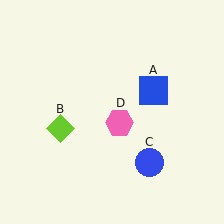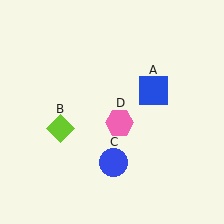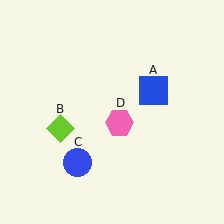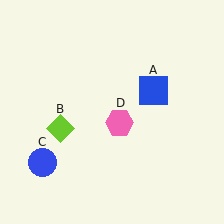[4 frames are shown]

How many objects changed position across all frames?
1 object changed position: blue circle (object C).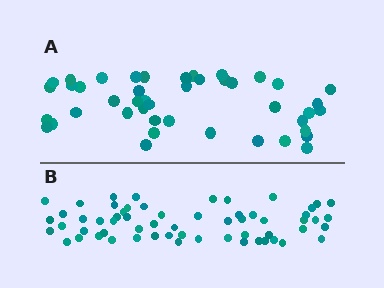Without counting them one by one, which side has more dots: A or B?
Region B (the bottom region) has more dots.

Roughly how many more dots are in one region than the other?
Region B has approximately 15 more dots than region A.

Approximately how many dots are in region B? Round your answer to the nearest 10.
About 60 dots.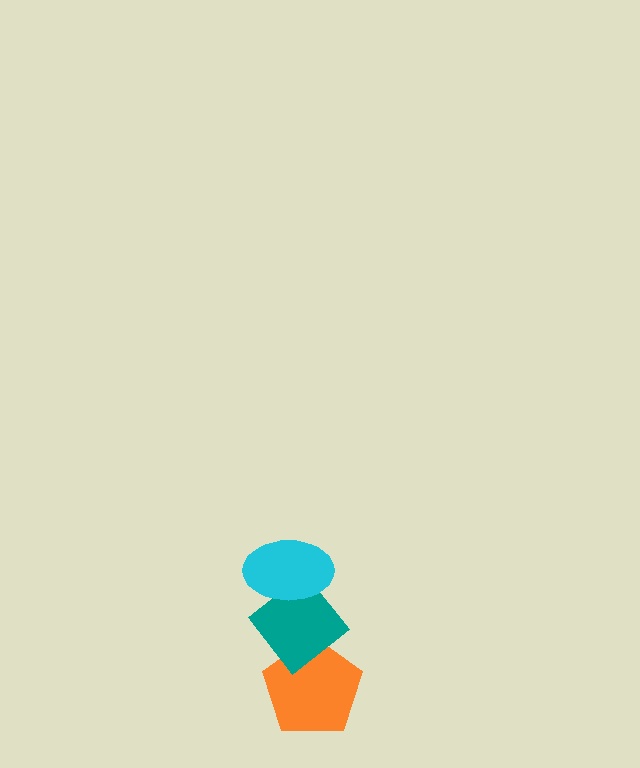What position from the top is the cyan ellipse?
The cyan ellipse is 1st from the top.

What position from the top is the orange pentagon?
The orange pentagon is 3rd from the top.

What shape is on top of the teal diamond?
The cyan ellipse is on top of the teal diamond.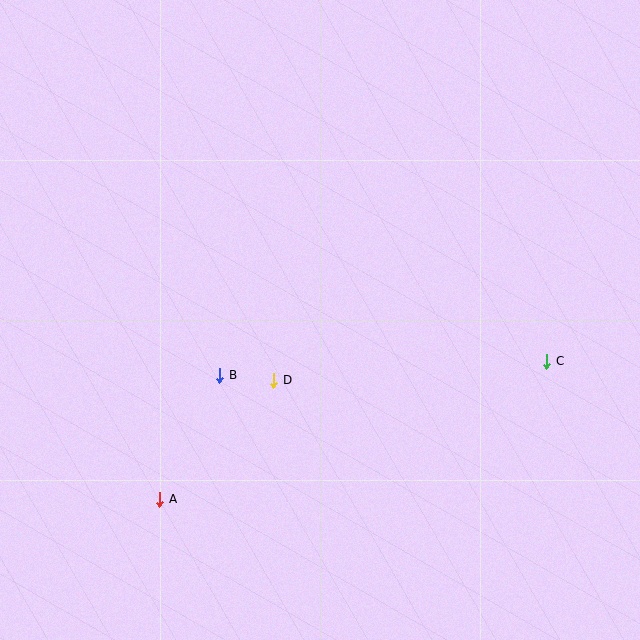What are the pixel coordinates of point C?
Point C is at (547, 361).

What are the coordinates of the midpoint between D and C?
The midpoint between D and C is at (410, 371).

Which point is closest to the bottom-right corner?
Point C is closest to the bottom-right corner.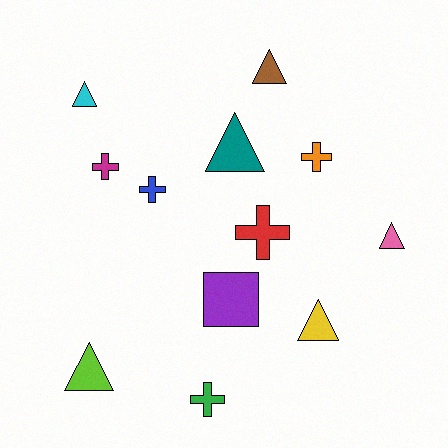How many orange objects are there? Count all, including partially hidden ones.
There is 1 orange object.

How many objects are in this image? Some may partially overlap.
There are 12 objects.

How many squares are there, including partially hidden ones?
There is 1 square.